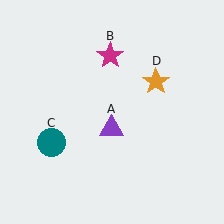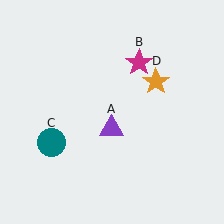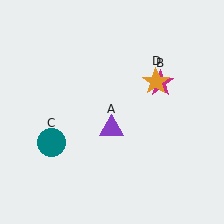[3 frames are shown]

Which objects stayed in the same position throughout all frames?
Purple triangle (object A) and teal circle (object C) and orange star (object D) remained stationary.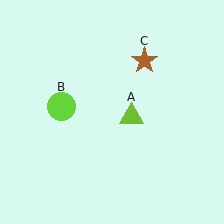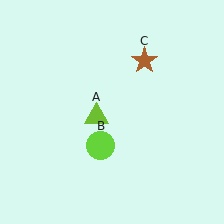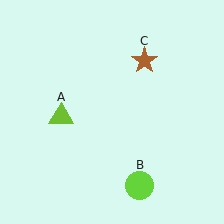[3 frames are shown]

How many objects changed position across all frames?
2 objects changed position: lime triangle (object A), lime circle (object B).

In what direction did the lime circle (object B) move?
The lime circle (object B) moved down and to the right.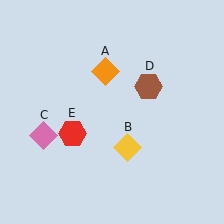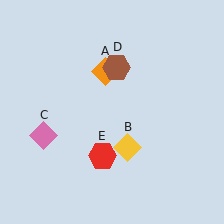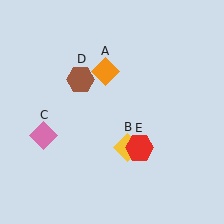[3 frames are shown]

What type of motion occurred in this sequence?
The brown hexagon (object D), red hexagon (object E) rotated counterclockwise around the center of the scene.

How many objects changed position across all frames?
2 objects changed position: brown hexagon (object D), red hexagon (object E).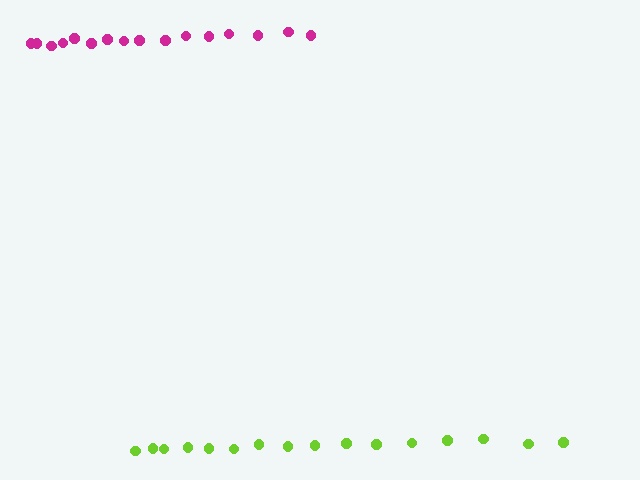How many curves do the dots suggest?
There are 2 distinct paths.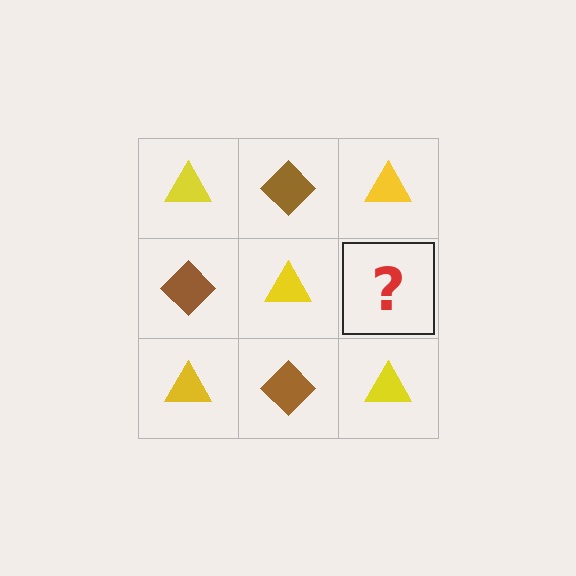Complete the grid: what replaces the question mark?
The question mark should be replaced with a brown diamond.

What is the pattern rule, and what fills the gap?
The rule is that it alternates yellow triangle and brown diamond in a checkerboard pattern. The gap should be filled with a brown diamond.